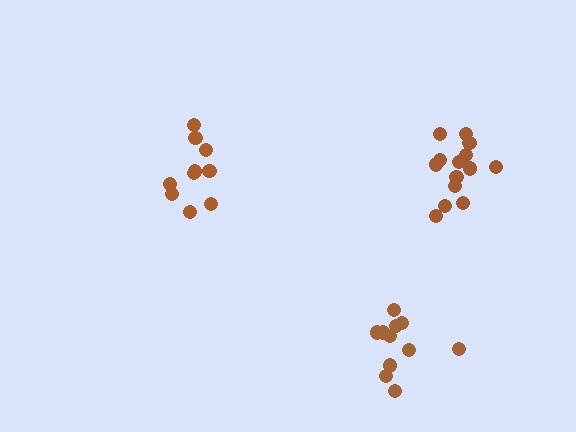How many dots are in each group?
Group 1: 10 dots, Group 2: 14 dots, Group 3: 11 dots (35 total).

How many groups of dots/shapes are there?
There are 3 groups.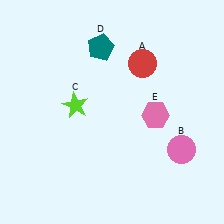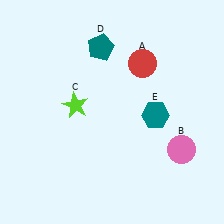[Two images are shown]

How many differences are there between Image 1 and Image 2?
There is 1 difference between the two images.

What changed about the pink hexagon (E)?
In Image 1, E is pink. In Image 2, it changed to teal.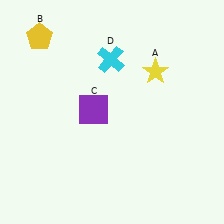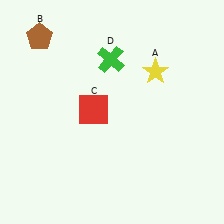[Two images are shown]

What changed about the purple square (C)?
In Image 1, C is purple. In Image 2, it changed to red.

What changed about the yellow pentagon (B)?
In Image 1, B is yellow. In Image 2, it changed to brown.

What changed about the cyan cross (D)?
In Image 1, D is cyan. In Image 2, it changed to green.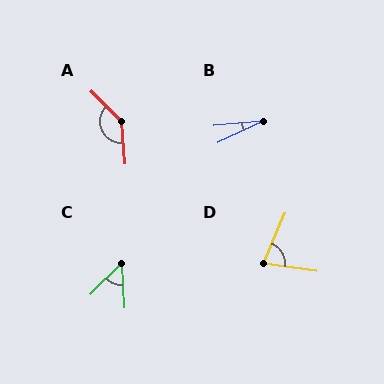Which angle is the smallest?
B, at approximately 20 degrees.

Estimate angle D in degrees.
Approximately 76 degrees.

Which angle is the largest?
A, at approximately 140 degrees.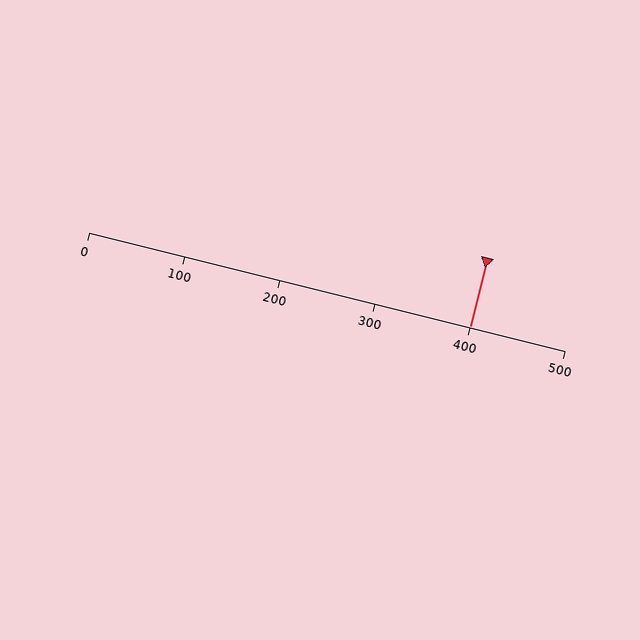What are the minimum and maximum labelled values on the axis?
The axis runs from 0 to 500.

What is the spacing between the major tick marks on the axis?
The major ticks are spaced 100 apart.